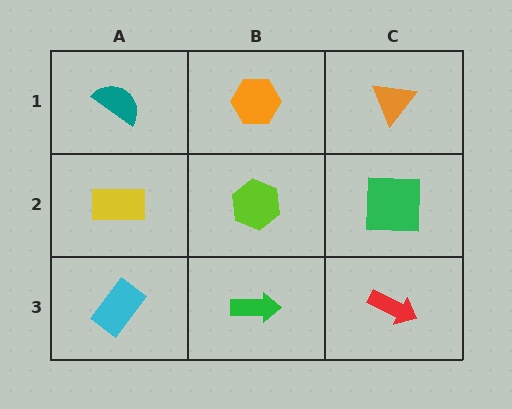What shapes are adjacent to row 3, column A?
A yellow rectangle (row 2, column A), a green arrow (row 3, column B).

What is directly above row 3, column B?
A lime hexagon.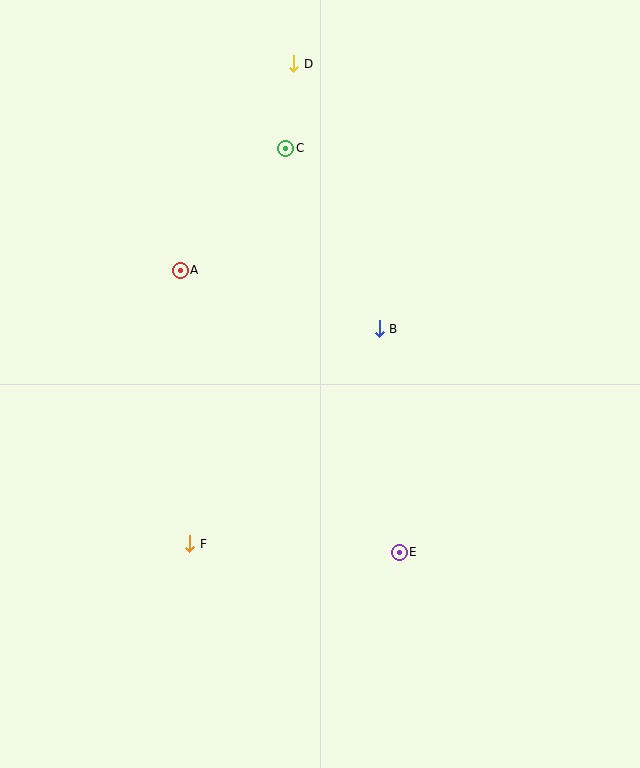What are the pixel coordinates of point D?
Point D is at (294, 64).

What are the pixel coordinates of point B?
Point B is at (379, 329).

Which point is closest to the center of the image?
Point B at (379, 329) is closest to the center.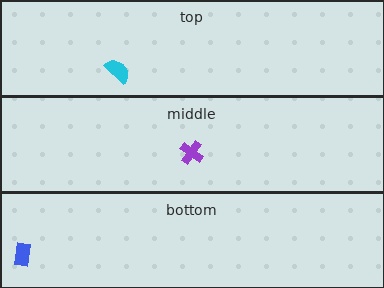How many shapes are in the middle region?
1.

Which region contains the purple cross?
The middle region.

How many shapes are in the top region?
1.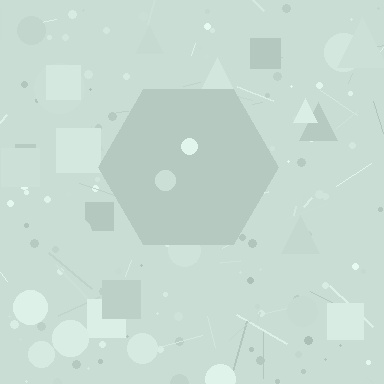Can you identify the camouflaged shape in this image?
The camouflaged shape is a hexagon.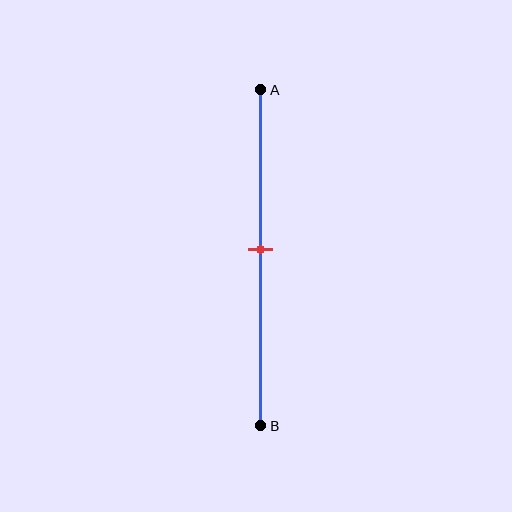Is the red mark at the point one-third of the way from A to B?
No, the mark is at about 50% from A, not at the 33% one-third point.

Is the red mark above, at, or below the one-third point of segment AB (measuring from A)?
The red mark is below the one-third point of segment AB.